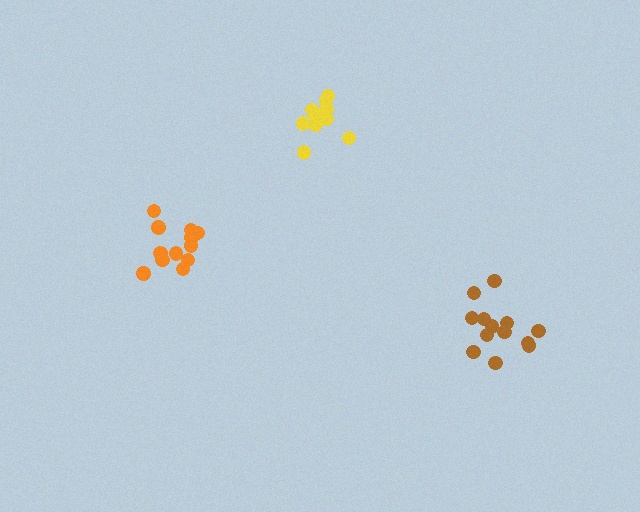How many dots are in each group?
Group 1: 10 dots, Group 2: 13 dots, Group 3: 12 dots (35 total).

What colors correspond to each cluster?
The clusters are colored: yellow, brown, orange.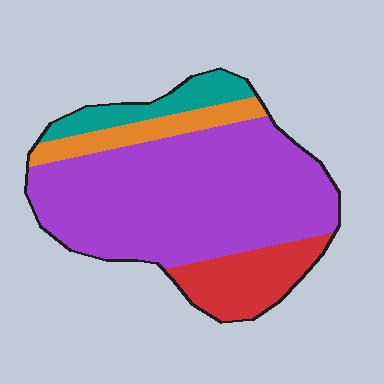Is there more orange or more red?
Red.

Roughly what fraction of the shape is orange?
Orange takes up less than a sixth of the shape.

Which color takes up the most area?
Purple, at roughly 65%.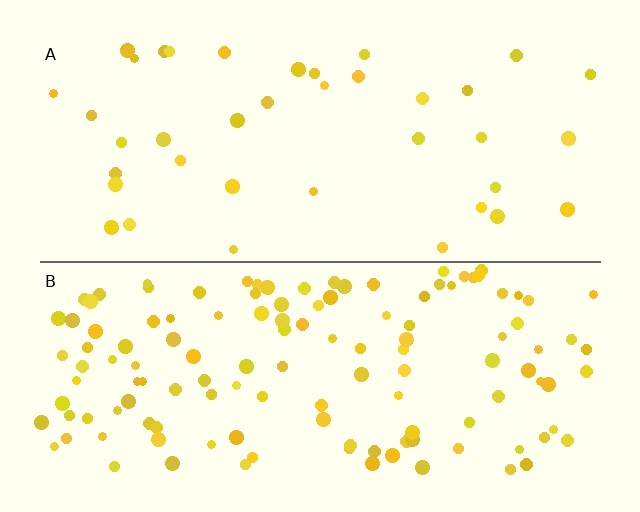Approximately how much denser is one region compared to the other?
Approximately 3.3× — region B over region A.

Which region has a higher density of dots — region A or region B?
B (the bottom).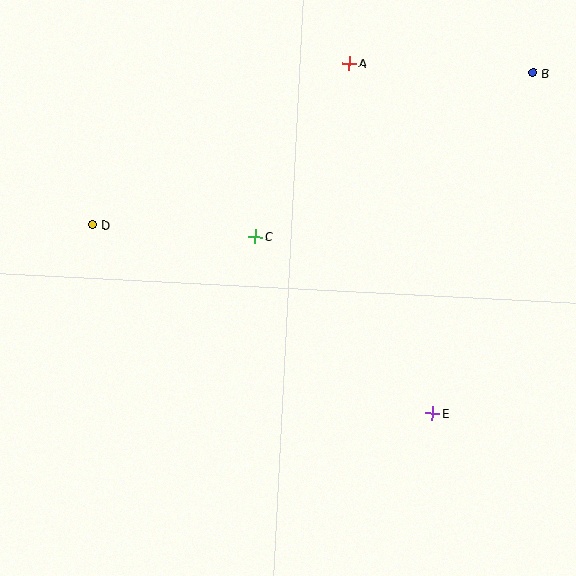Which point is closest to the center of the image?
Point C at (255, 237) is closest to the center.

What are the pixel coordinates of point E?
Point E is at (432, 413).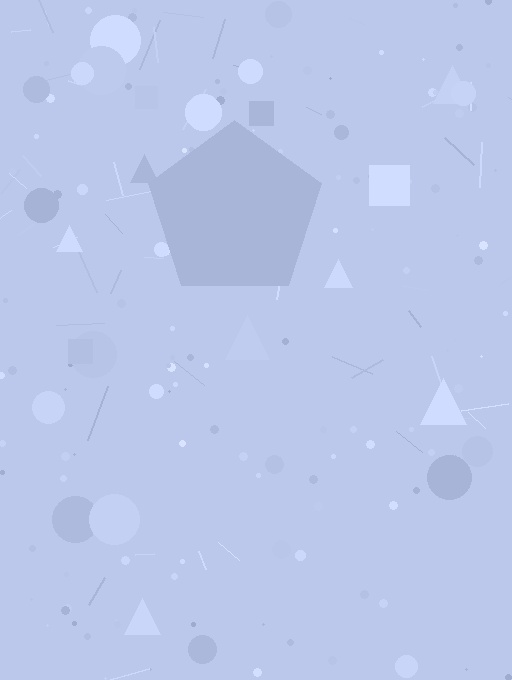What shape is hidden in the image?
A pentagon is hidden in the image.